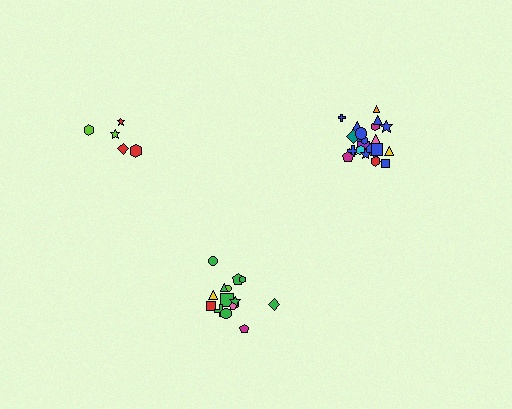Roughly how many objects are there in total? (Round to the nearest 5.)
Roughly 45 objects in total.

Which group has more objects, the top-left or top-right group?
The top-right group.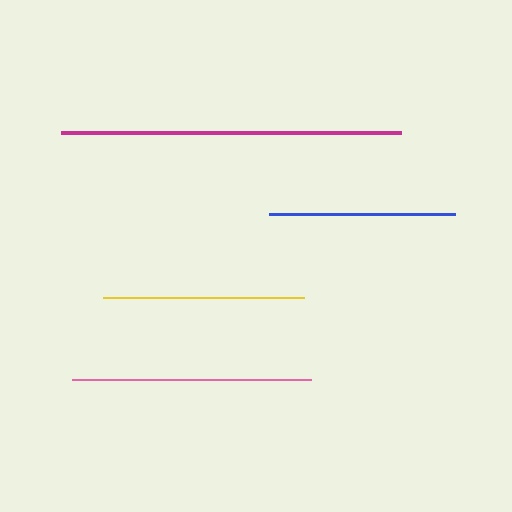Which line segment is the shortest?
The blue line is the shortest at approximately 186 pixels.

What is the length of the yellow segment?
The yellow segment is approximately 201 pixels long.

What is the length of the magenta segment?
The magenta segment is approximately 340 pixels long.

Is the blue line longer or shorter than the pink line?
The pink line is longer than the blue line.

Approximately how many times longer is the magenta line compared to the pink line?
The magenta line is approximately 1.4 times the length of the pink line.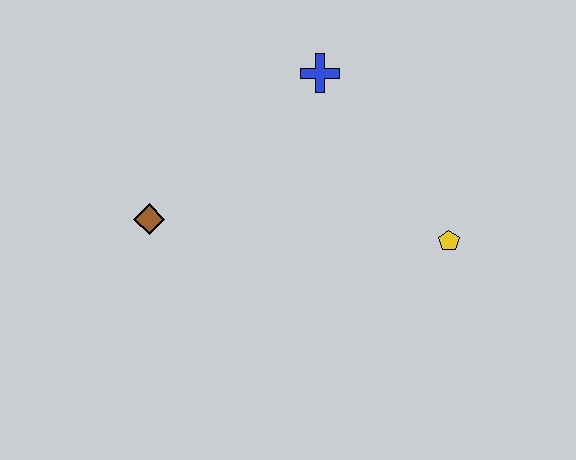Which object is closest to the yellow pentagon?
The blue cross is closest to the yellow pentagon.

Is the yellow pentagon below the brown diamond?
Yes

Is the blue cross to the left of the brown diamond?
No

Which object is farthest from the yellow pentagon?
The brown diamond is farthest from the yellow pentagon.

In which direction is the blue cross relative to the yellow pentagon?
The blue cross is above the yellow pentagon.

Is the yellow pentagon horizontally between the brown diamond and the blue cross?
No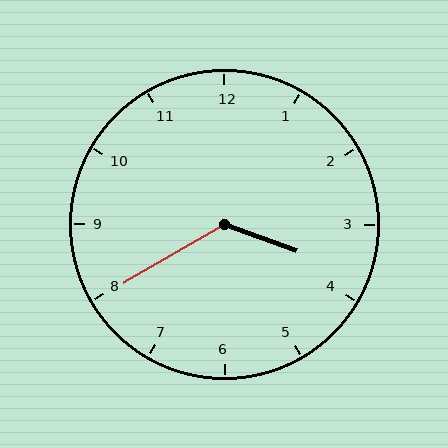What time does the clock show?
3:40.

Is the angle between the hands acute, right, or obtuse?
It is obtuse.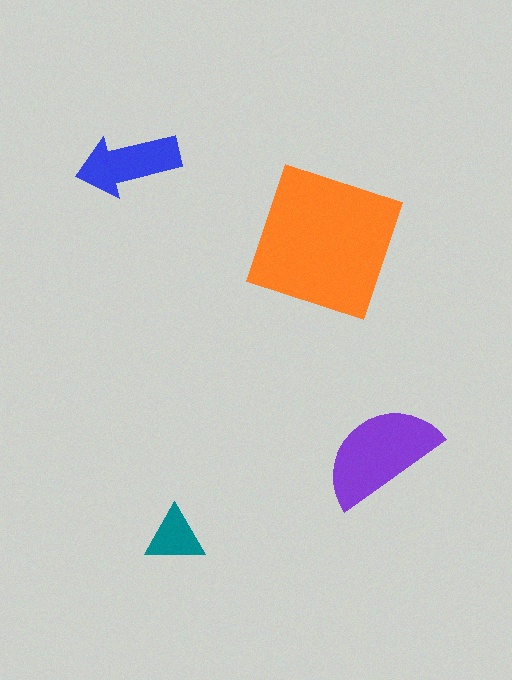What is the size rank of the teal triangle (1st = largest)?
4th.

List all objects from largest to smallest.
The orange square, the purple semicircle, the blue arrow, the teal triangle.